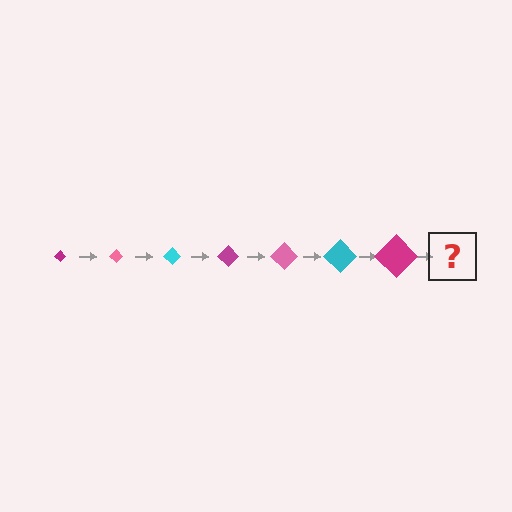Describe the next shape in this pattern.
It should be a pink diamond, larger than the previous one.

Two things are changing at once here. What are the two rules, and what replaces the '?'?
The two rules are that the diamond grows larger each step and the color cycles through magenta, pink, and cyan. The '?' should be a pink diamond, larger than the previous one.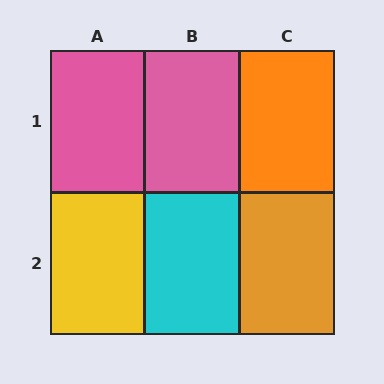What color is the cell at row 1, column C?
Orange.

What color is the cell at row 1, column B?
Pink.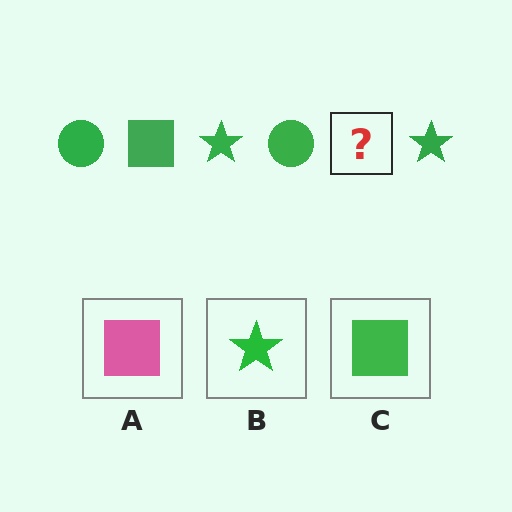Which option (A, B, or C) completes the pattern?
C.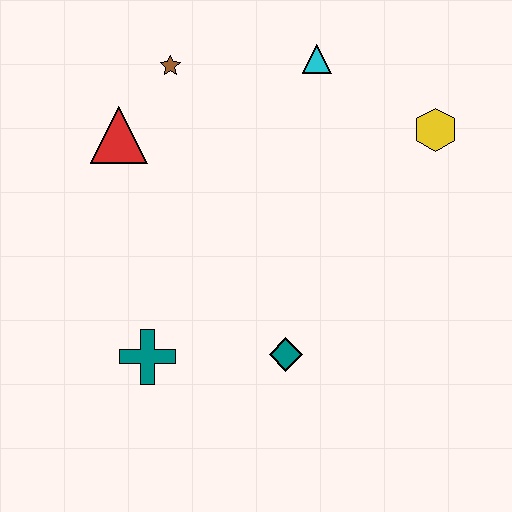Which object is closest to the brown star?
The red triangle is closest to the brown star.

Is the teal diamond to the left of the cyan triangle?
Yes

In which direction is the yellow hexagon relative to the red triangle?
The yellow hexagon is to the right of the red triangle.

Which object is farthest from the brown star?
The teal diamond is farthest from the brown star.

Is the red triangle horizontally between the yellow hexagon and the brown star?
No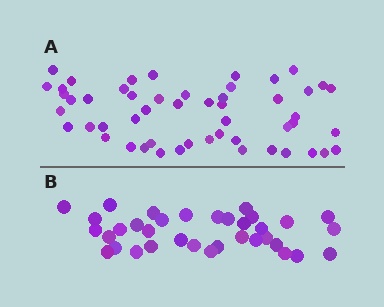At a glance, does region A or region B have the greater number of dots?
Region A (the top region) has more dots.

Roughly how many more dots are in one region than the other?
Region A has approximately 15 more dots than region B.